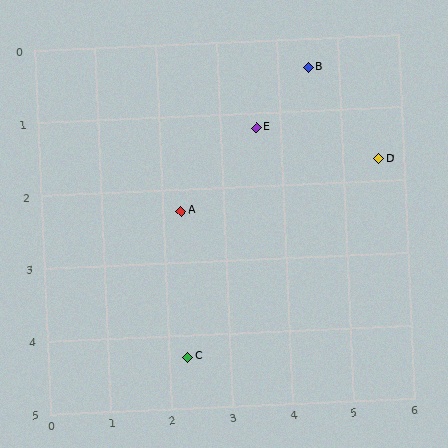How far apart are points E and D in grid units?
Points E and D are about 2.1 grid units apart.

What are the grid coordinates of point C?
Point C is at approximately (2.3, 4.3).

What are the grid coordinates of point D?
Point D is at approximately (5.6, 1.7).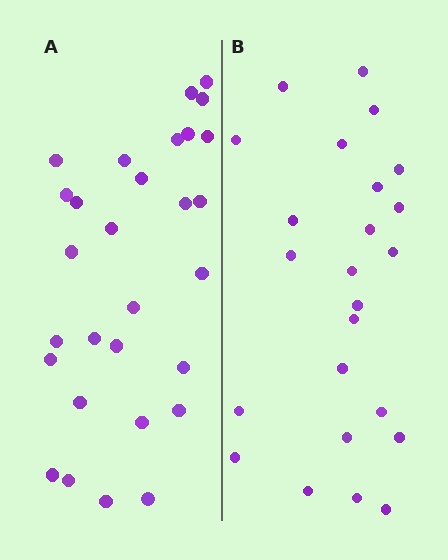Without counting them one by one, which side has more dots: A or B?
Region A (the left region) has more dots.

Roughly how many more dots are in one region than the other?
Region A has about 5 more dots than region B.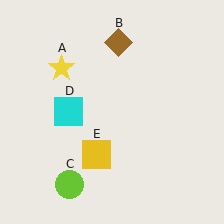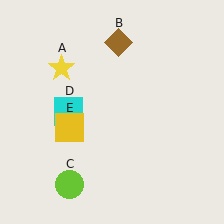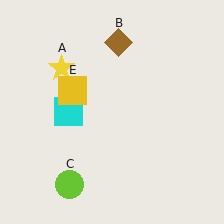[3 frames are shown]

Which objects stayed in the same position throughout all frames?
Yellow star (object A) and brown diamond (object B) and lime circle (object C) and cyan square (object D) remained stationary.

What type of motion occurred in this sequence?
The yellow square (object E) rotated clockwise around the center of the scene.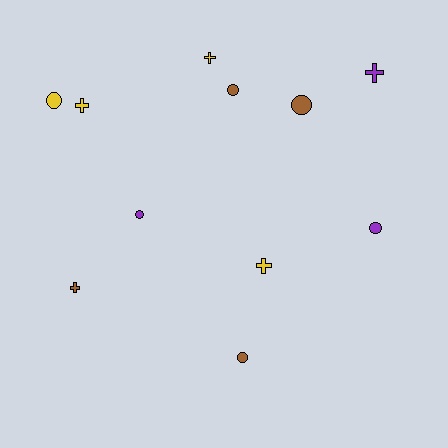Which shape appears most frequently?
Circle, with 6 objects.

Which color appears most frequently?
Yellow, with 4 objects.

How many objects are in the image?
There are 11 objects.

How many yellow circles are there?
There is 1 yellow circle.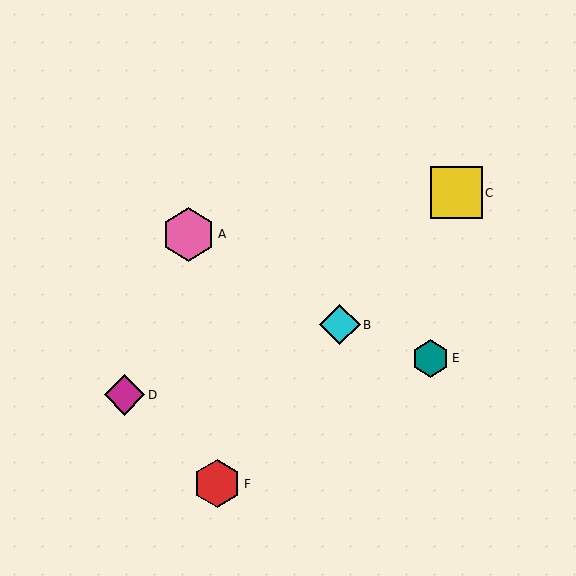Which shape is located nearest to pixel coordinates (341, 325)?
The cyan diamond (labeled B) at (340, 325) is nearest to that location.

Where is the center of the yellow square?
The center of the yellow square is at (456, 193).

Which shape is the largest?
The pink hexagon (labeled A) is the largest.